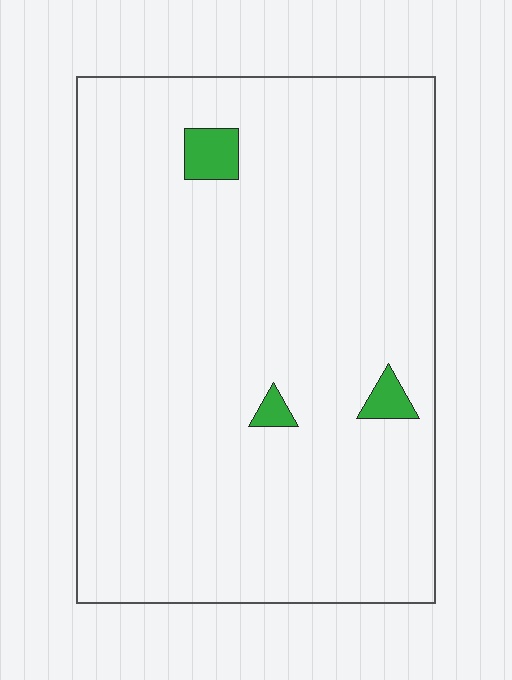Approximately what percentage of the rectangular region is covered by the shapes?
Approximately 5%.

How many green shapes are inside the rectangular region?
3.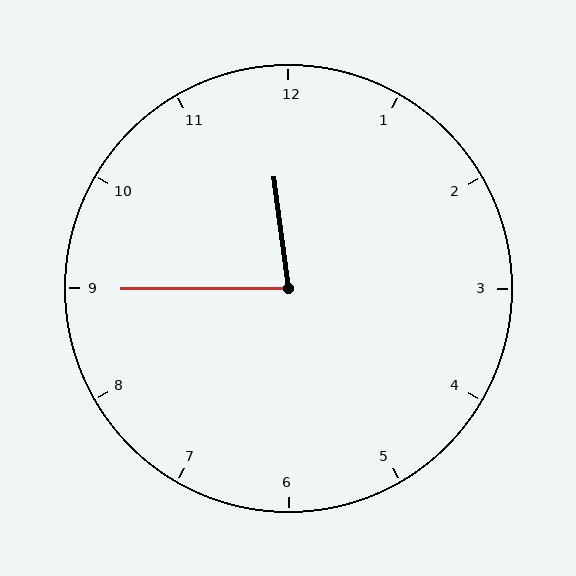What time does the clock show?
11:45.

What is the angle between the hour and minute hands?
Approximately 82 degrees.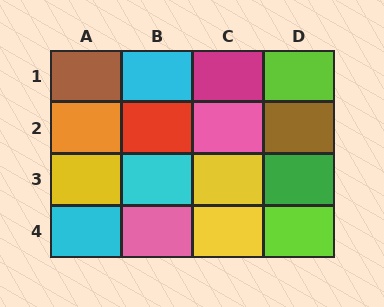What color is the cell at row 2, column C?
Pink.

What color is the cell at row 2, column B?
Red.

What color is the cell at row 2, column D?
Brown.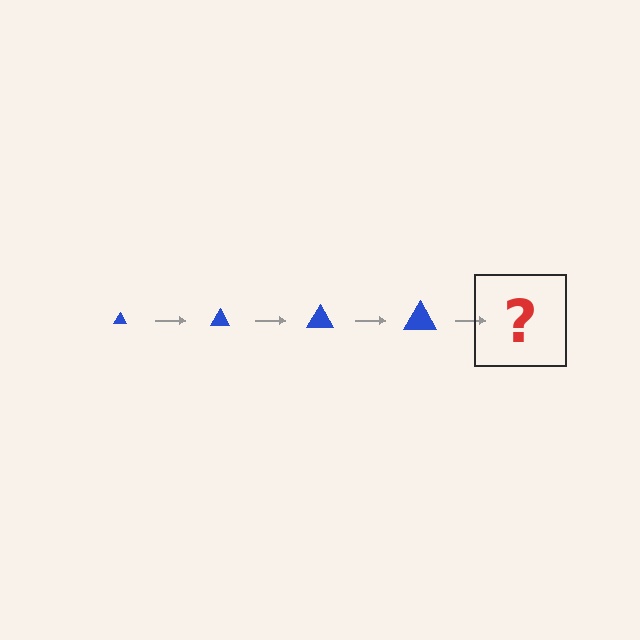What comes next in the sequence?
The next element should be a blue triangle, larger than the previous one.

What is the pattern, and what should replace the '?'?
The pattern is that the triangle gets progressively larger each step. The '?' should be a blue triangle, larger than the previous one.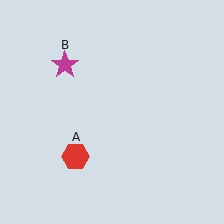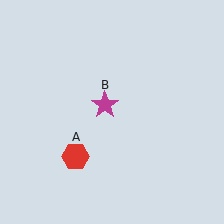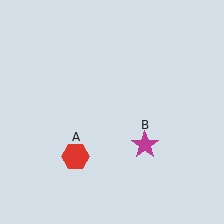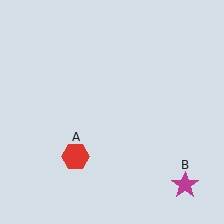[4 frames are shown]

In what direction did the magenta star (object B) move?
The magenta star (object B) moved down and to the right.